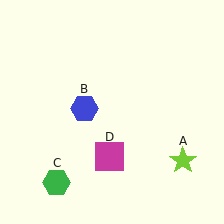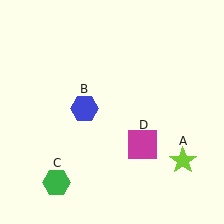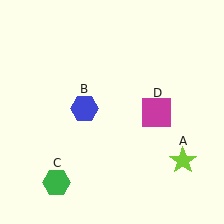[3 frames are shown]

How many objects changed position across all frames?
1 object changed position: magenta square (object D).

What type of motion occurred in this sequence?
The magenta square (object D) rotated counterclockwise around the center of the scene.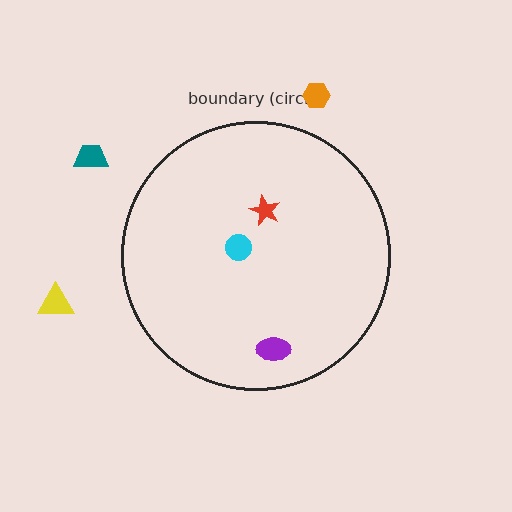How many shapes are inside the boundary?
3 inside, 3 outside.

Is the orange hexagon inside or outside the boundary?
Outside.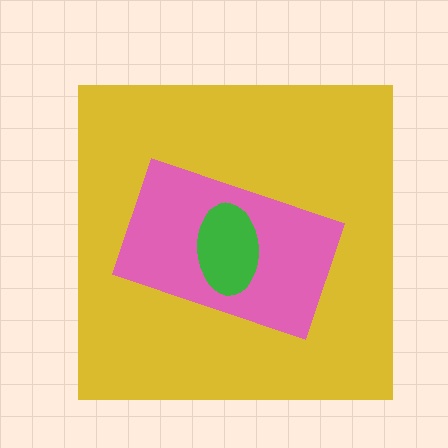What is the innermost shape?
The green ellipse.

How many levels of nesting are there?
3.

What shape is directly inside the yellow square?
The pink rectangle.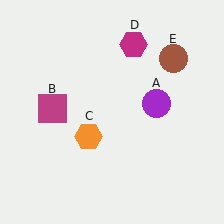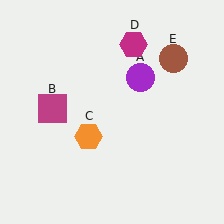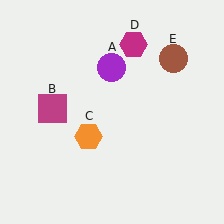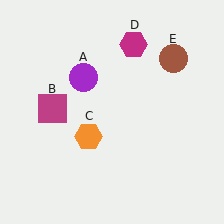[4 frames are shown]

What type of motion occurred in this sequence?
The purple circle (object A) rotated counterclockwise around the center of the scene.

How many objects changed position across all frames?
1 object changed position: purple circle (object A).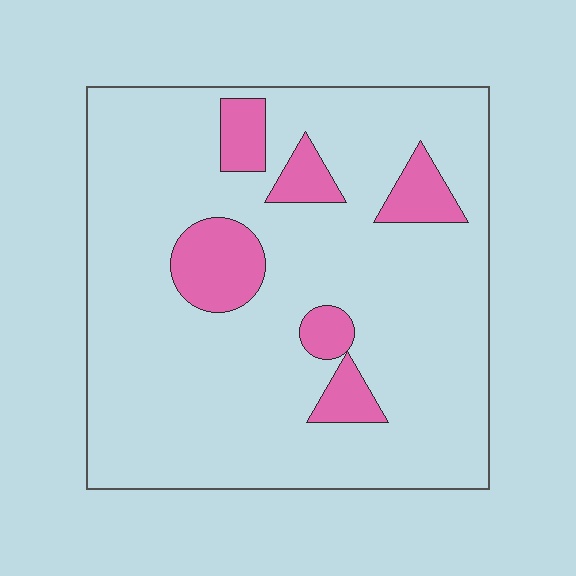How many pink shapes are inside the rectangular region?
6.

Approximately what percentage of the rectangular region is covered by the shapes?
Approximately 15%.